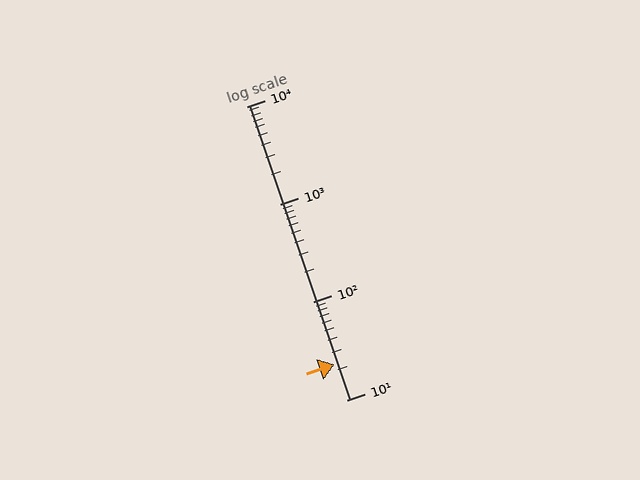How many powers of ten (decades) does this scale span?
The scale spans 3 decades, from 10 to 10000.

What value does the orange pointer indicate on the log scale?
The pointer indicates approximately 23.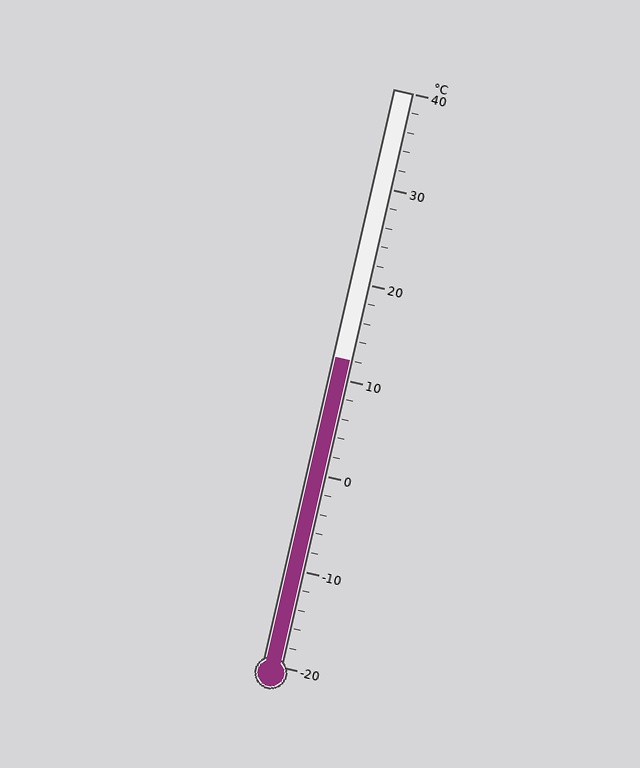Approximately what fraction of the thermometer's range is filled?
The thermometer is filled to approximately 55% of its range.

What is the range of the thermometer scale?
The thermometer scale ranges from -20°C to 40°C.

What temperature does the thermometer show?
The thermometer shows approximately 12°C.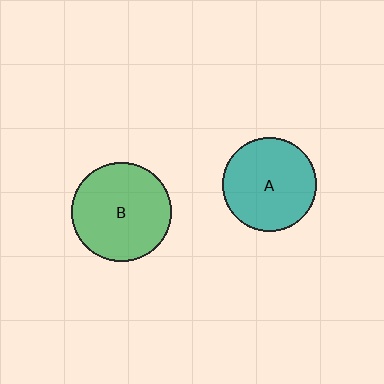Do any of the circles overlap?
No, none of the circles overlap.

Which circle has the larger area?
Circle B (green).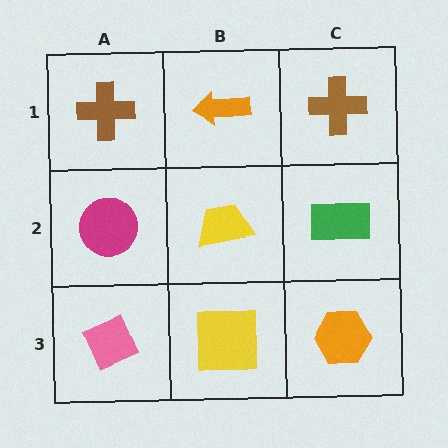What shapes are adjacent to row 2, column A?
A brown cross (row 1, column A), a pink diamond (row 3, column A), a yellow trapezoid (row 2, column B).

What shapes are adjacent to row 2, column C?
A brown cross (row 1, column C), an orange hexagon (row 3, column C), a yellow trapezoid (row 2, column B).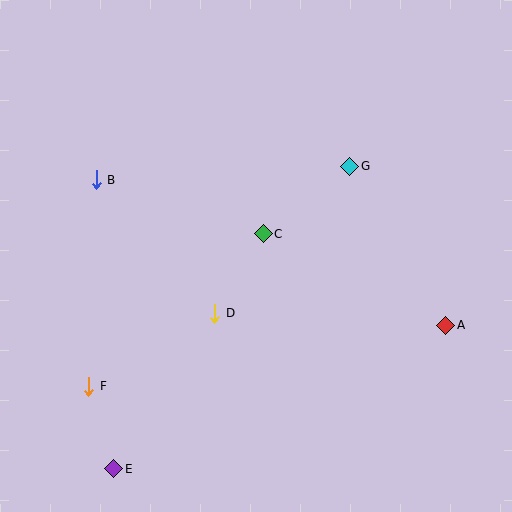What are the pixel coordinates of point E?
Point E is at (114, 469).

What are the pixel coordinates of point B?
Point B is at (96, 180).